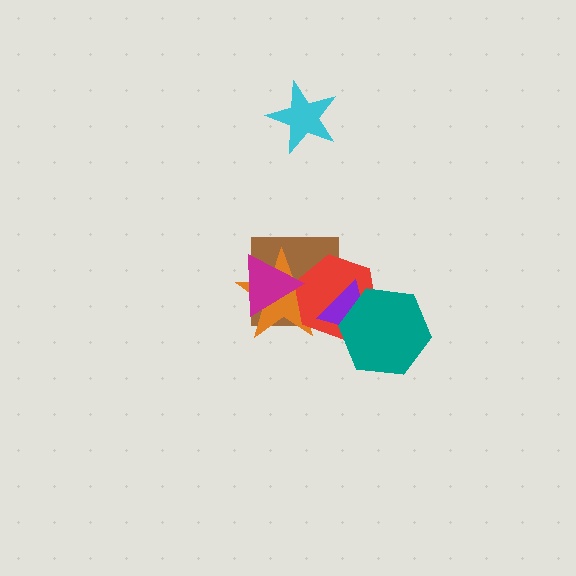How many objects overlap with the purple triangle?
4 objects overlap with the purple triangle.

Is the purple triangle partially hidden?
Yes, it is partially covered by another shape.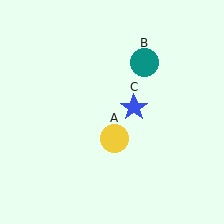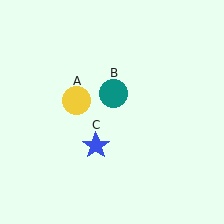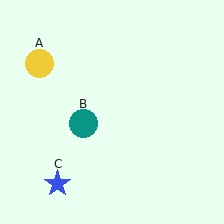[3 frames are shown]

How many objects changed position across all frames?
3 objects changed position: yellow circle (object A), teal circle (object B), blue star (object C).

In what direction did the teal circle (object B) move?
The teal circle (object B) moved down and to the left.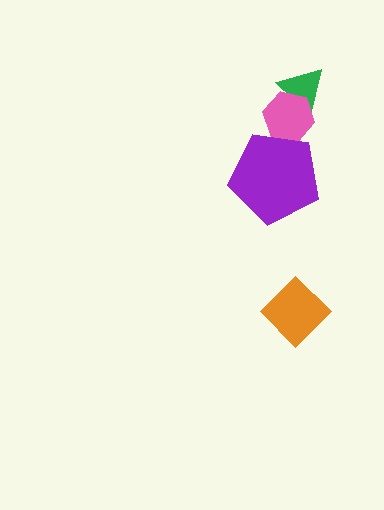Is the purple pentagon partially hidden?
No, no other shape covers it.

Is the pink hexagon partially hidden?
Yes, it is partially covered by another shape.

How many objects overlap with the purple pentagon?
1 object overlaps with the purple pentagon.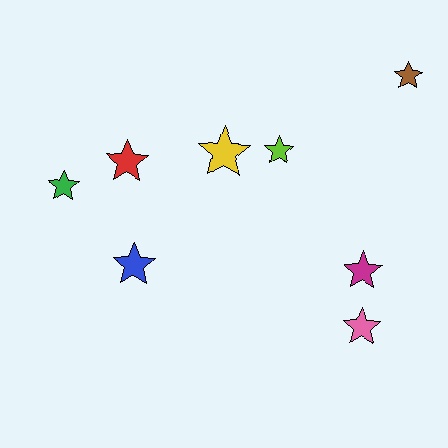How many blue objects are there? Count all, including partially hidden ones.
There is 1 blue object.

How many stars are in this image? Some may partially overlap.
There are 8 stars.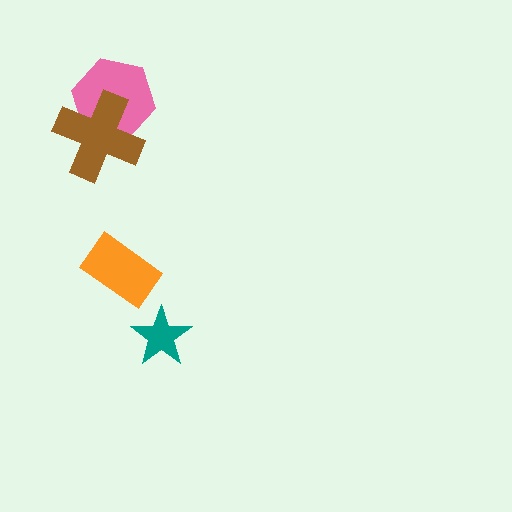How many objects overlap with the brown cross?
1 object overlaps with the brown cross.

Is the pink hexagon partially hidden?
Yes, it is partially covered by another shape.